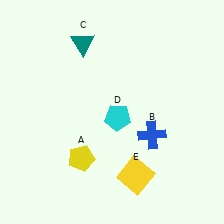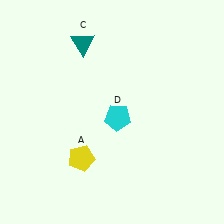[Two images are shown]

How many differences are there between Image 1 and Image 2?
There are 2 differences between the two images.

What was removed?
The blue cross (B), the yellow square (E) were removed in Image 2.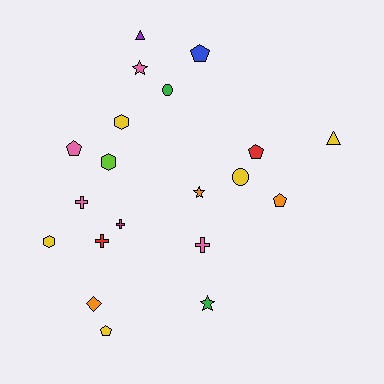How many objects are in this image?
There are 20 objects.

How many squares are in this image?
There are no squares.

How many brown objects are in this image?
There are no brown objects.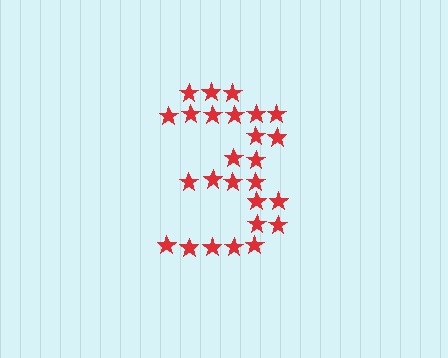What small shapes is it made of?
It is made of small stars.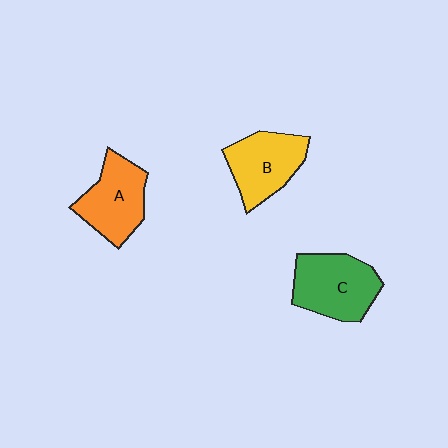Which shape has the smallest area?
Shape B (yellow).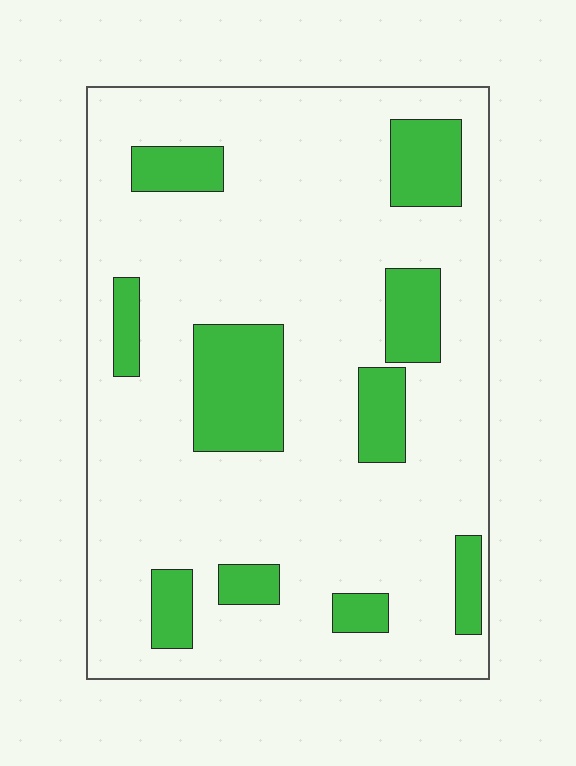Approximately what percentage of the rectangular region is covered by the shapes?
Approximately 20%.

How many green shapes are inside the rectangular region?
10.